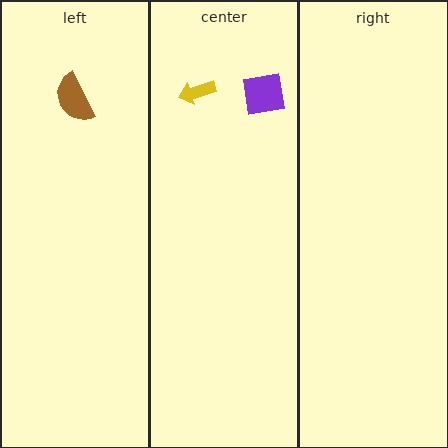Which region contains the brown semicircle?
The left region.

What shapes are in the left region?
The brown semicircle.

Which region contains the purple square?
The center region.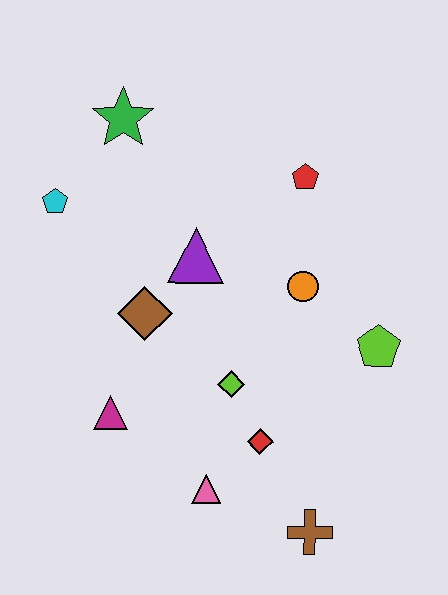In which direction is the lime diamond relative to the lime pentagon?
The lime diamond is to the left of the lime pentagon.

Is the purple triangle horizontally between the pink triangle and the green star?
Yes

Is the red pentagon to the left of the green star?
No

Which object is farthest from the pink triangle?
The green star is farthest from the pink triangle.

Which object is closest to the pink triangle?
The red diamond is closest to the pink triangle.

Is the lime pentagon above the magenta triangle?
Yes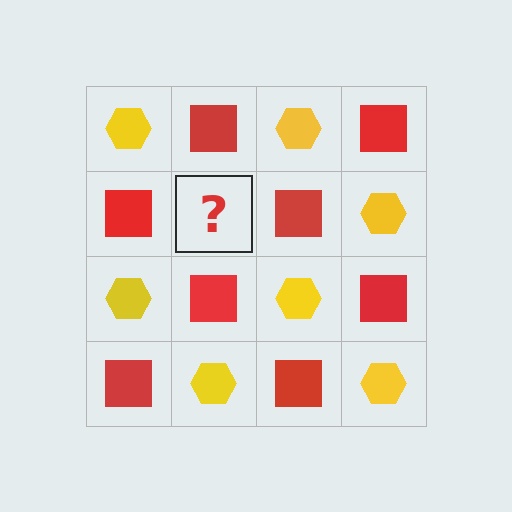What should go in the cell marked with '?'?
The missing cell should contain a yellow hexagon.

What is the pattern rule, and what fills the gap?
The rule is that it alternates yellow hexagon and red square in a checkerboard pattern. The gap should be filled with a yellow hexagon.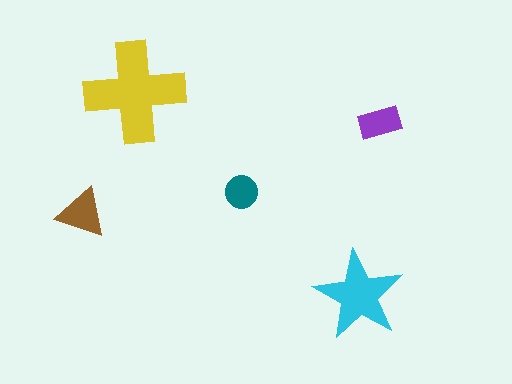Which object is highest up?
The yellow cross is topmost.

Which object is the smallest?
The teal circle.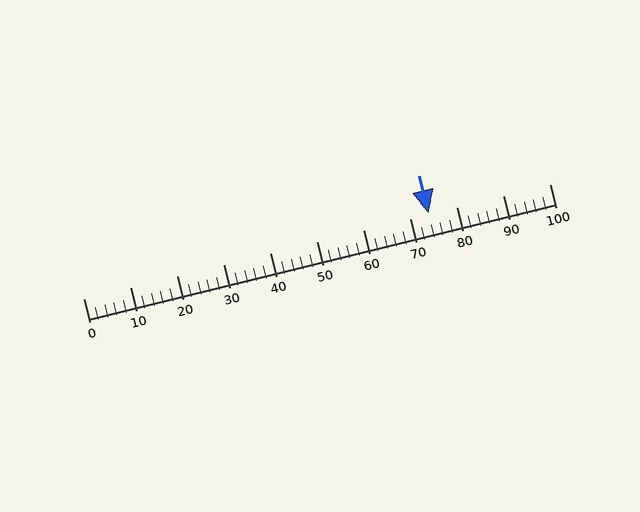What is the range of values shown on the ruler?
The ruler shows values from 0 to 100.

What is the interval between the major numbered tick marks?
The major tick marks are spaced 10 units apart.